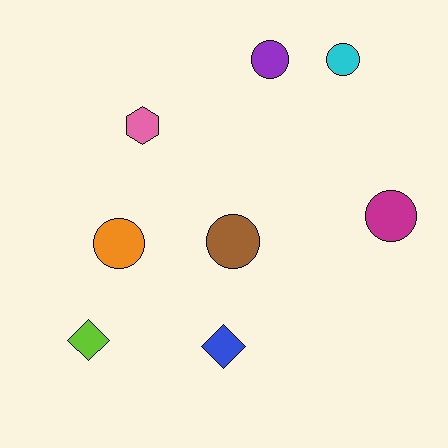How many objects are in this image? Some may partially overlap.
There are 8 objects.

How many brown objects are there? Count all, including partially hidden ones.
There is 1 brown object.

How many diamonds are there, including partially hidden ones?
There are 2 diamonds.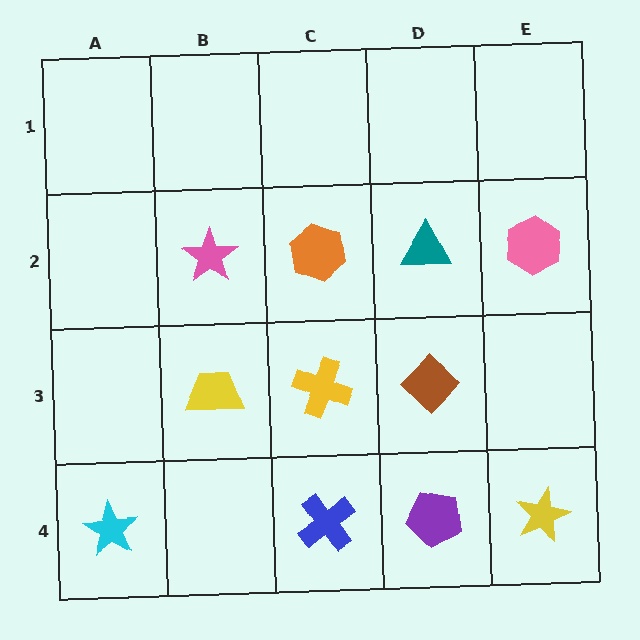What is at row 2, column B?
A pink star.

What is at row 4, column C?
A blue cross.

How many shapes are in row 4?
4 shapes.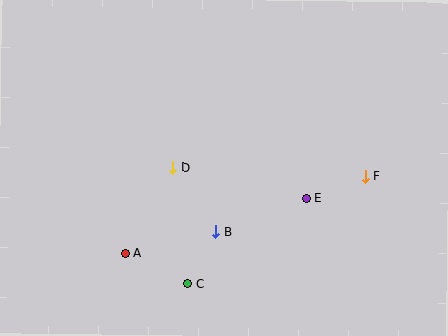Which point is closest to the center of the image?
Point D at (173, 168) is closest to the center.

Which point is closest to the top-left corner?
Point D is closest to the top-left corner.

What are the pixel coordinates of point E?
Point E is at (306, 198).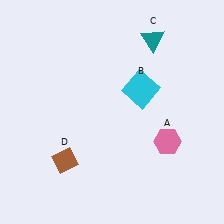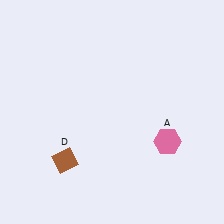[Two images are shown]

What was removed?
The cyan square (B), the teal triangle (C) were removed in Image 2.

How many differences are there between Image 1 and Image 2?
There are 2 differences between the two images.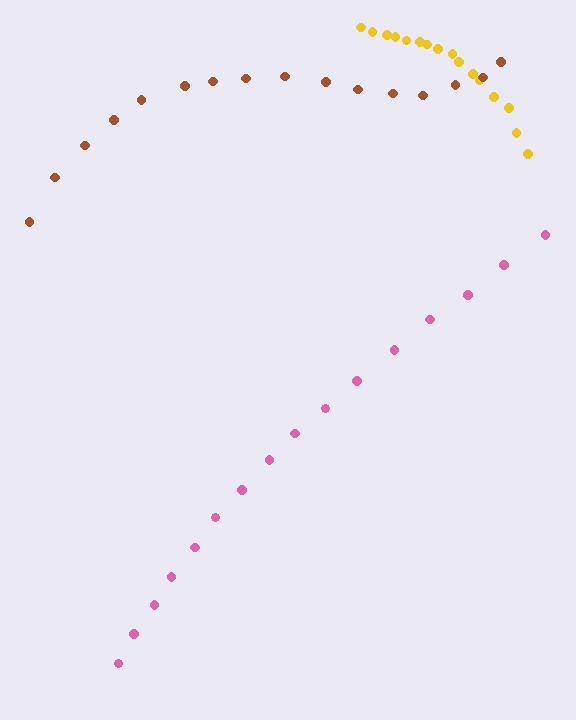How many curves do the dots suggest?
There are 3 distinct paths.